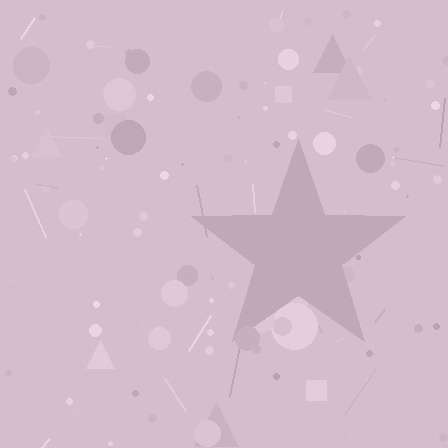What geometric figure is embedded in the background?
A star is embedded in the background.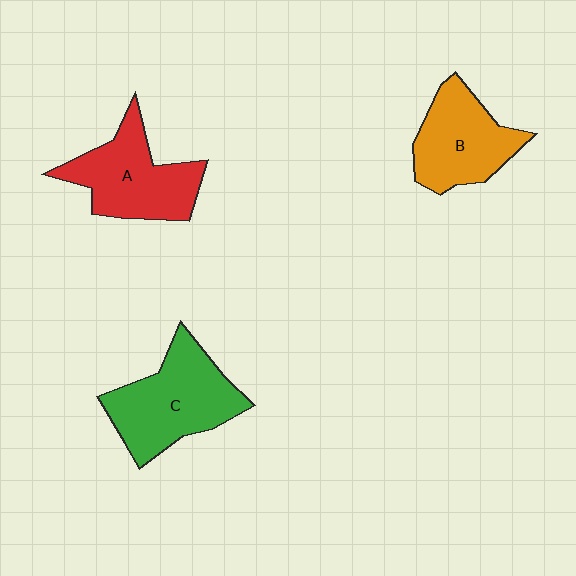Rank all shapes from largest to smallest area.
From largest to smallest: C (green), A (red), B (orange).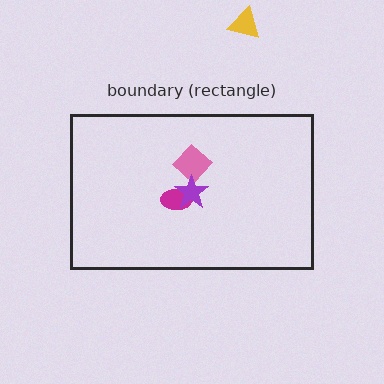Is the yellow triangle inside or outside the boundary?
Outside.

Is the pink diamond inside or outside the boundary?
Inside.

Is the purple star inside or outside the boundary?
Inside.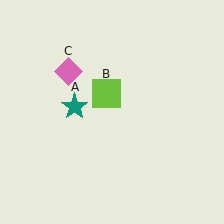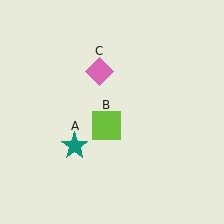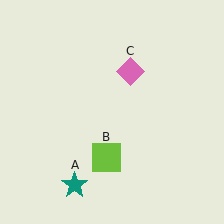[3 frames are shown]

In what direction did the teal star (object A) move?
The teal star (object A) moved down.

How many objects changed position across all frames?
3 objects changed position: teal star (object A), lime square (object B), pink diamond (object C).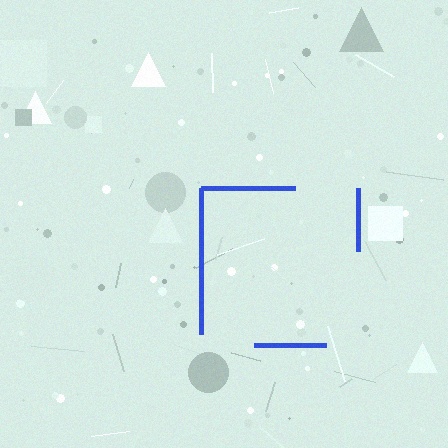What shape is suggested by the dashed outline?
The dashed outline suggests a square.